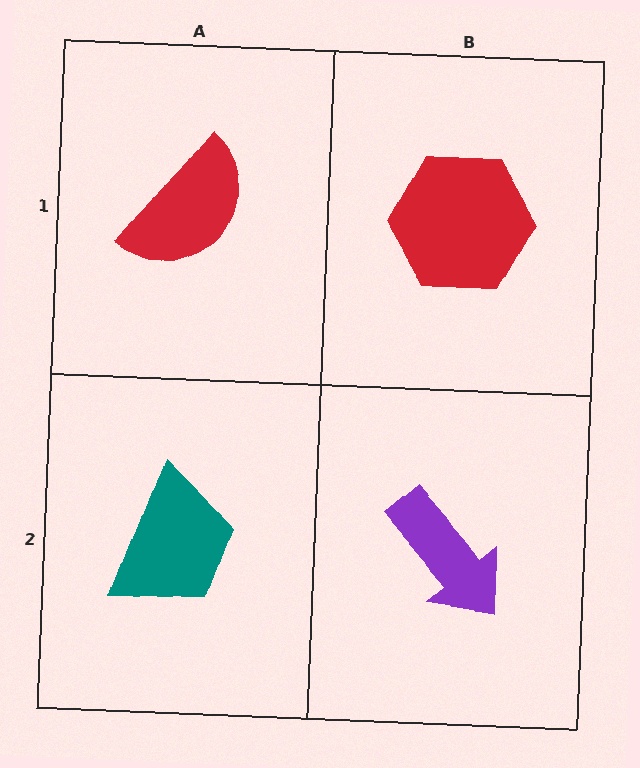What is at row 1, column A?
A red semicircle.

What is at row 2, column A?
A teal trapezoid.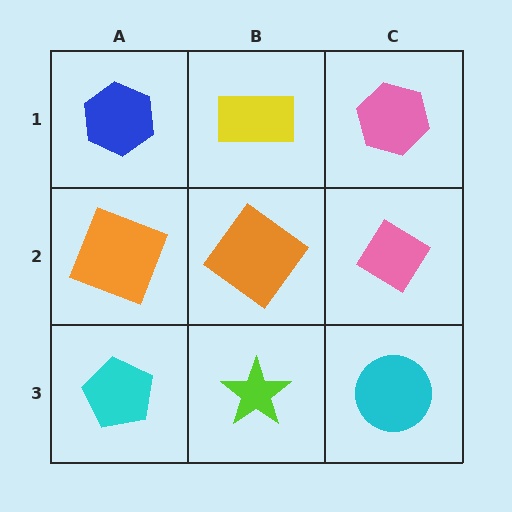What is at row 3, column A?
A cyan pentagon.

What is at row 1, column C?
A pink hexagon.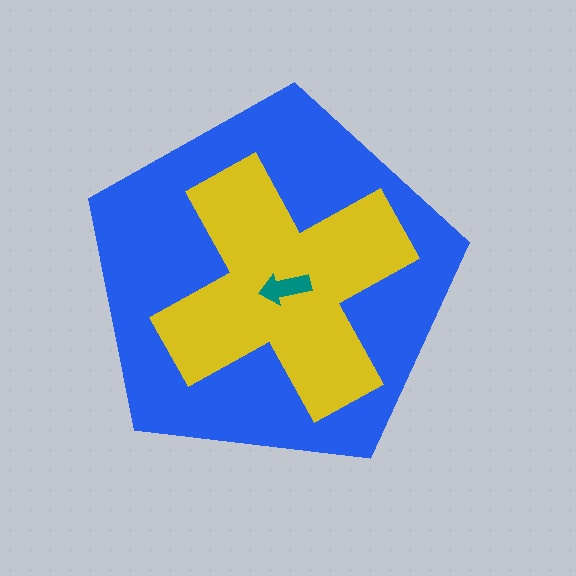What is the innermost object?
The teal arrow.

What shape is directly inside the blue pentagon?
The yellow cross.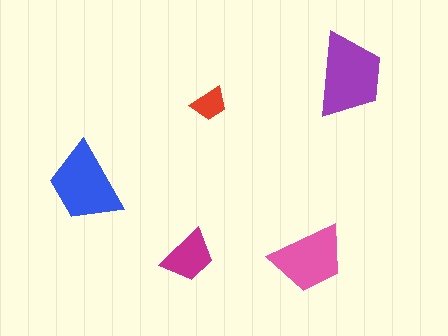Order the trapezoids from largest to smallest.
the purple one, the blue one, the pink one, the magenta one, the red one.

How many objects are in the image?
There are 5 objects in the image.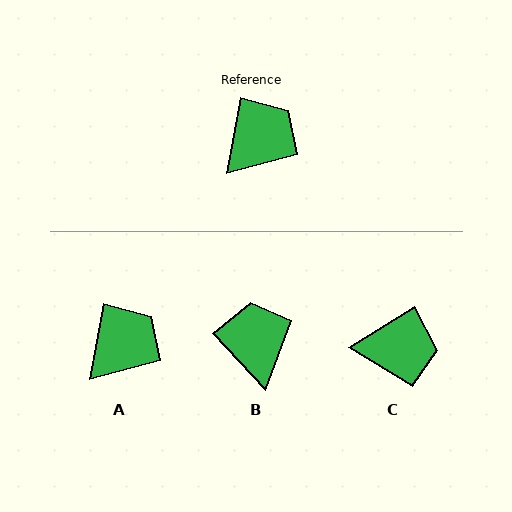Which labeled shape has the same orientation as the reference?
A.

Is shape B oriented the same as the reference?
No, it is off by about 54 degrees.